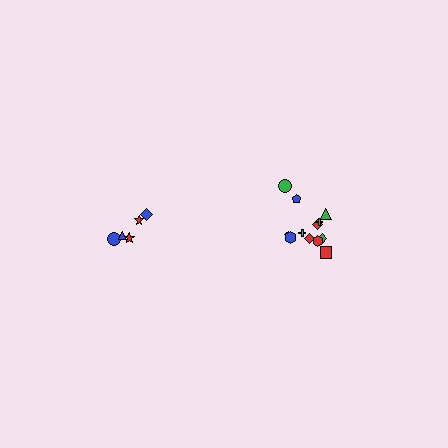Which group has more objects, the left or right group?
The right group.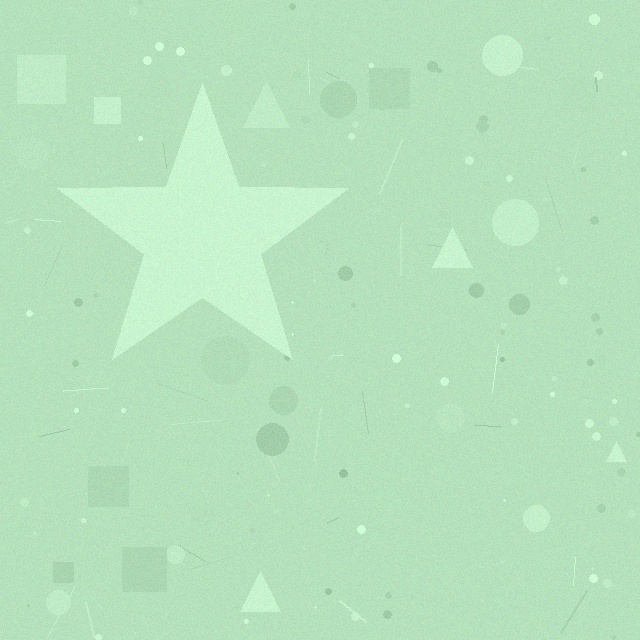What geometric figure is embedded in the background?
A star is embedded in the background.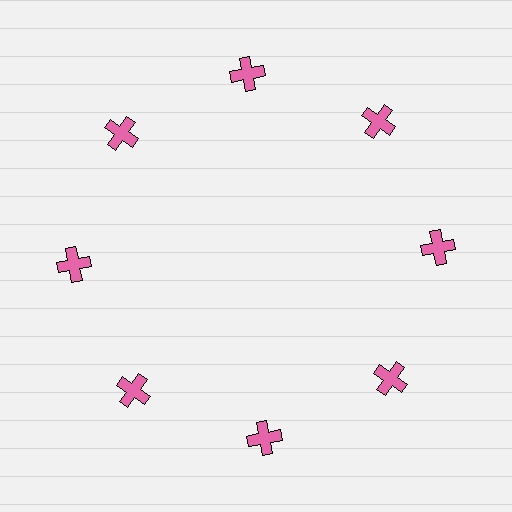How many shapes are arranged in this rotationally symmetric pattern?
There are 8 shapes, arranged in 8 groups of 1.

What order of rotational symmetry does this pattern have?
This pattern has 8-fold rotational symmetry.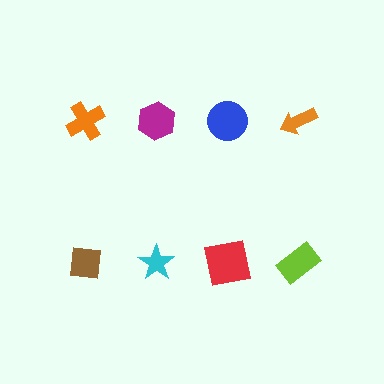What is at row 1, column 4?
An orange arrow.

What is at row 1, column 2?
A magenta hexagon.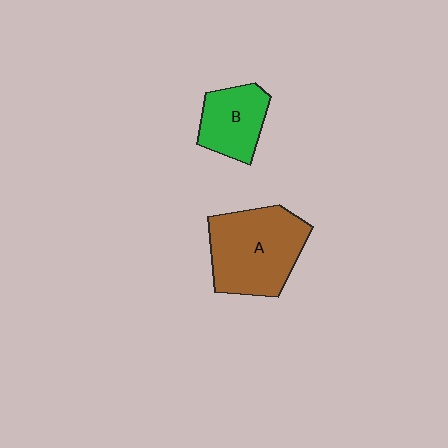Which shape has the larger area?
Shape A (brown).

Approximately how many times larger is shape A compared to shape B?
Approximately 1.7 times.